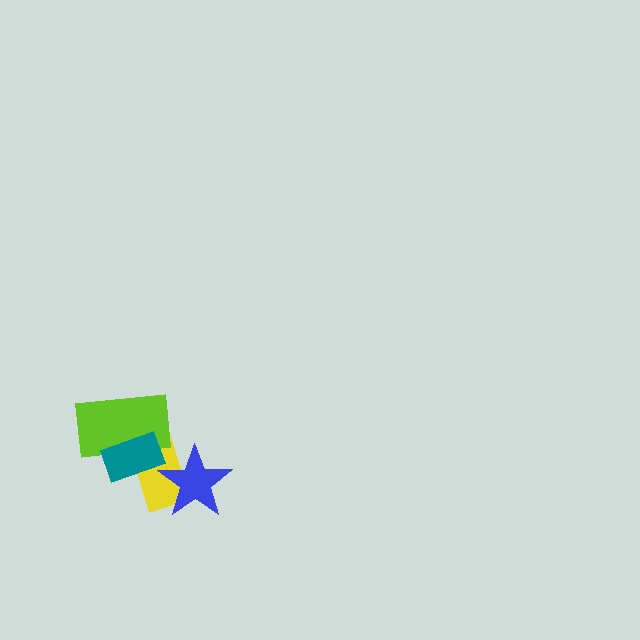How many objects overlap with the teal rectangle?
2 objects overlap with the teal rectangle.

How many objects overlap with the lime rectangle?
2 objects overlap with the lime rectangle.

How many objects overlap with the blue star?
1 object overlaps with the blue star.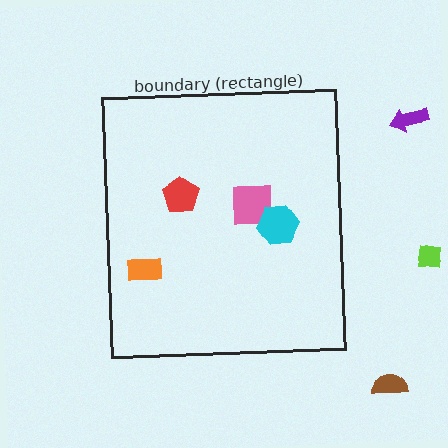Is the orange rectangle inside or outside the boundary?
Inside.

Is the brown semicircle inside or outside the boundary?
Outside.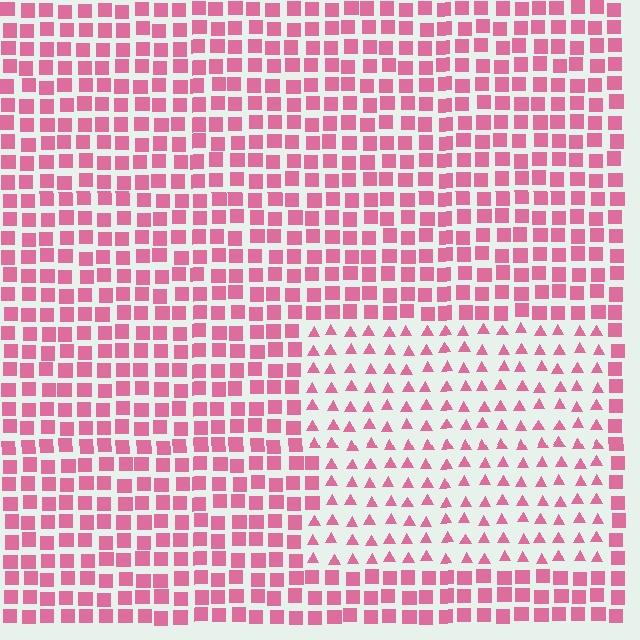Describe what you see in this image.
The image is filled with small pink elements arranged in a uniform grid. A rectangle-shaped region contains triangles, while the surrounding area contains squares. The boundary is defined purely by the change in element shape.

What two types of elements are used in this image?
The image uses triangles inside the rectangle region and squares outside it.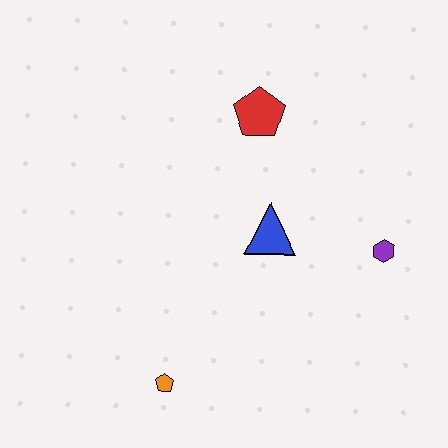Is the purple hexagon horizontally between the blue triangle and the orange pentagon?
No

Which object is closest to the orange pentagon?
The blue triangle is closest to the orange pentagon.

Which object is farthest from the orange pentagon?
The red pentagon is farthest from the orange pentagon.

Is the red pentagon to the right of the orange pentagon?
Yes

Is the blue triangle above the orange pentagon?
Yes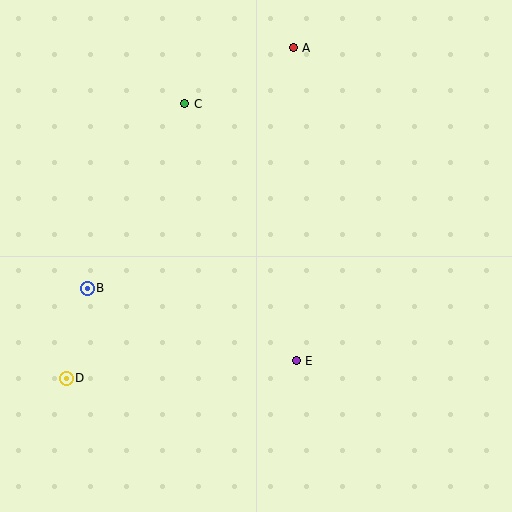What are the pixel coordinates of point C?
Point C is at (185, 104).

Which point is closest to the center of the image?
Point E at (296, 361) is closest to the center.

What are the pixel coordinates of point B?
Point B is at (87, 288).